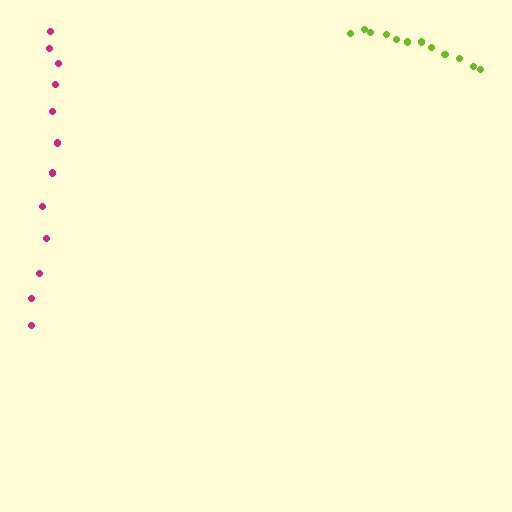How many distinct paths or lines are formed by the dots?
There are 2 distinct paths.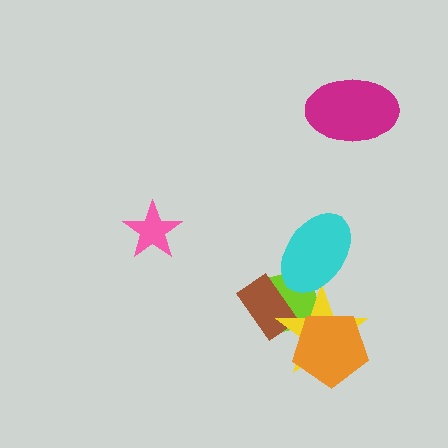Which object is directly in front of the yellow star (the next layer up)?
The orange pentagon is directly in front of the yellow star.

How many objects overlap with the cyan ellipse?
2 objects overlap with the cyan ellipse.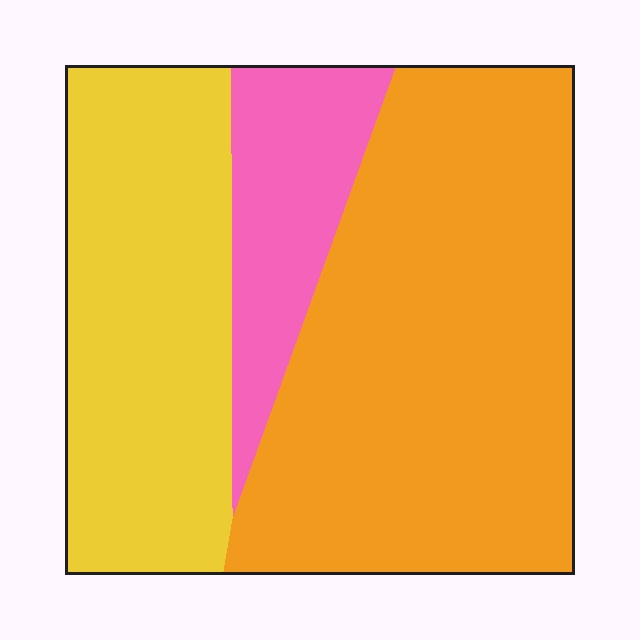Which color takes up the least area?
Pink, at roughly 15%.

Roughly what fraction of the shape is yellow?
Yellow covers about 35% of the shape.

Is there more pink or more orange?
Orange.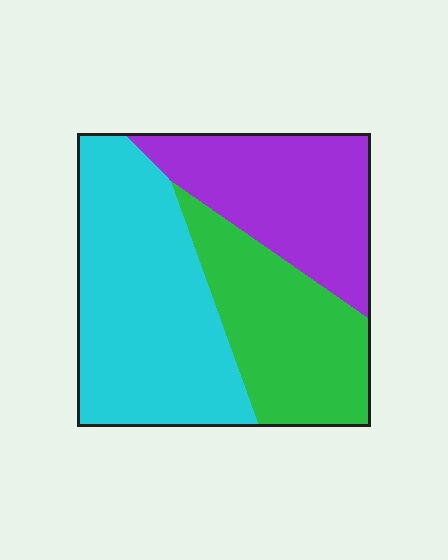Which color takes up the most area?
Cyan, at roughly 45%.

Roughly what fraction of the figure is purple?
Purple takes up between a quarter and a half of the figure.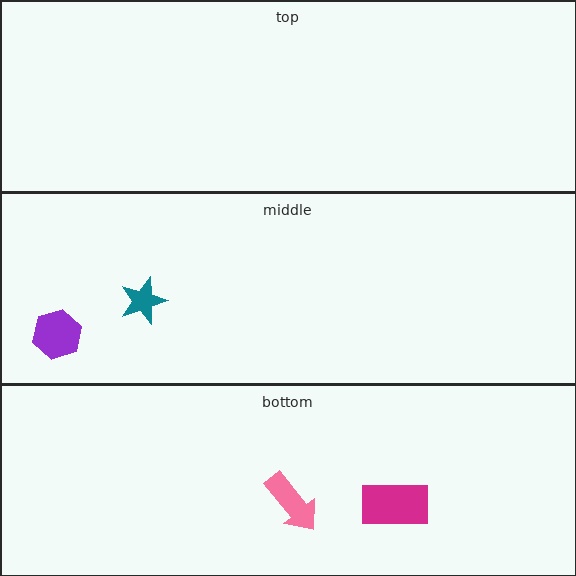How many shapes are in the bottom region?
2.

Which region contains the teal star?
The middle region.